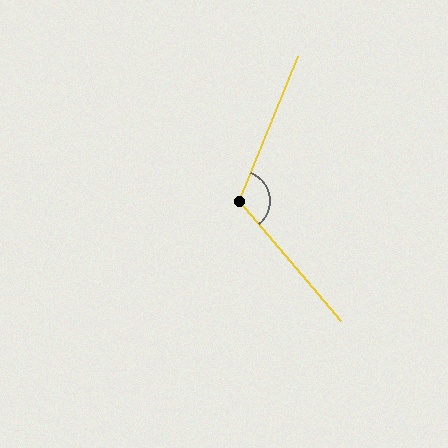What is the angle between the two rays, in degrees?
Approximately 118 degrees.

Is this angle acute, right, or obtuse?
It is obtuse.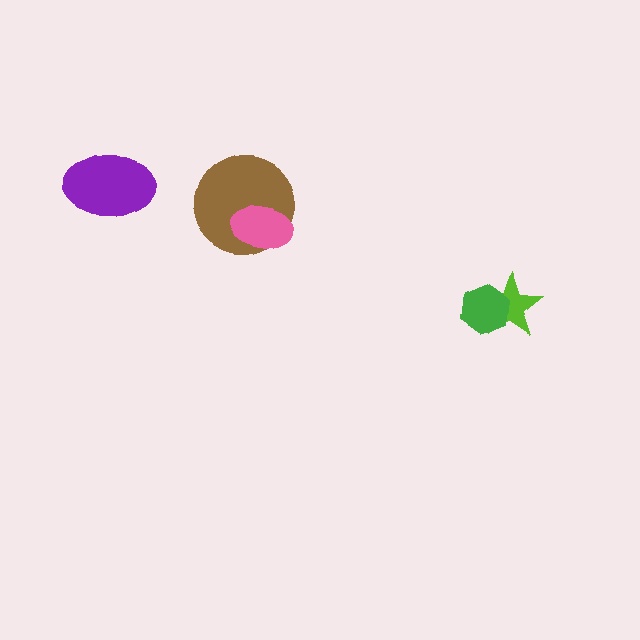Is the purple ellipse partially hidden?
No, no other shape covers it.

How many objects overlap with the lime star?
1 object overlaps with the lime star.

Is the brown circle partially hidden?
Yes, it is partially covered by another shape.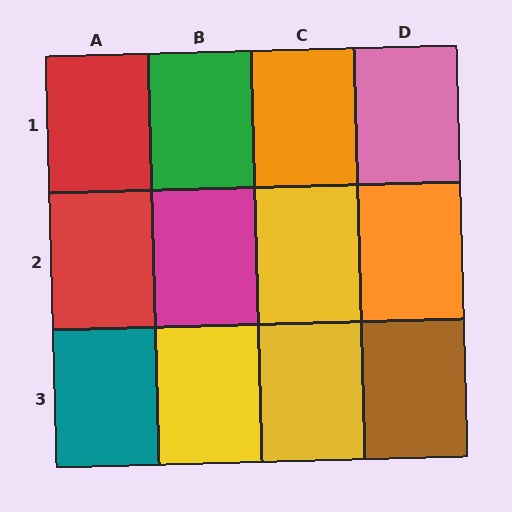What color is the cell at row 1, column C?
Orange.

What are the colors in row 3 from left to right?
Teal, yellow, yellow, brown.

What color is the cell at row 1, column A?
Red.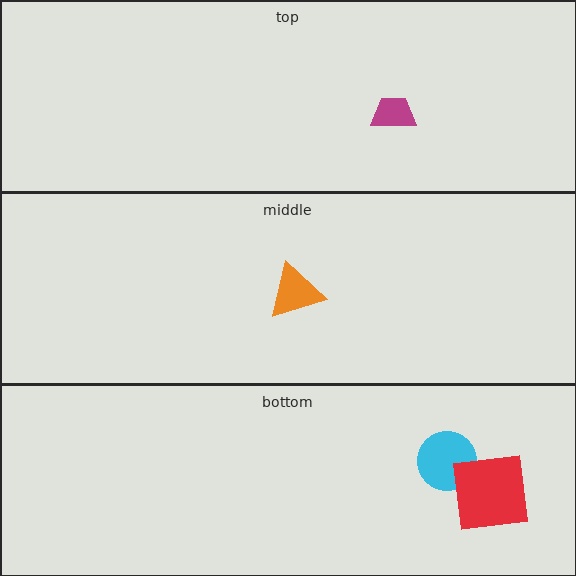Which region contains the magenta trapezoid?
The top region.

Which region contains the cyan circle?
The bottom region.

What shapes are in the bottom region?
The cyan circle, the red square.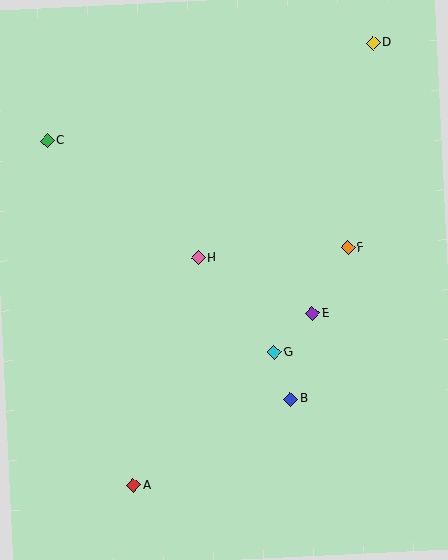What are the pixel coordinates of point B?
Point B is at (291, 399).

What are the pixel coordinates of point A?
Point A is at (133, 485).